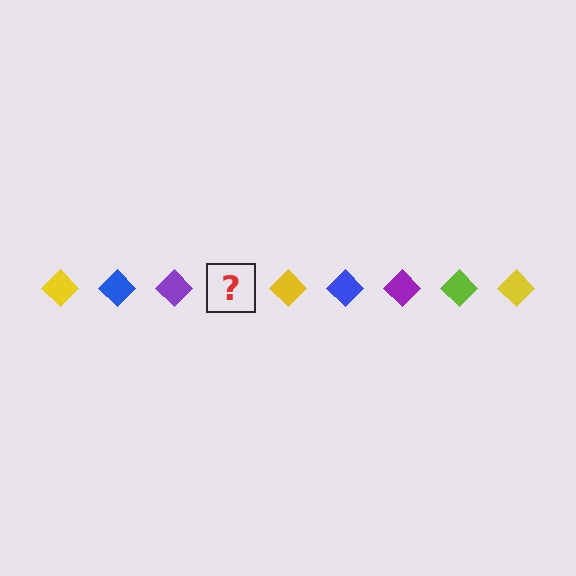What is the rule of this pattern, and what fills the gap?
The rule is that the pattern cycles through yellow, blue, purple, lime diamonds. The gap should be filled with a lime diamond.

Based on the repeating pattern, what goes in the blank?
The blank should be a lime diamond.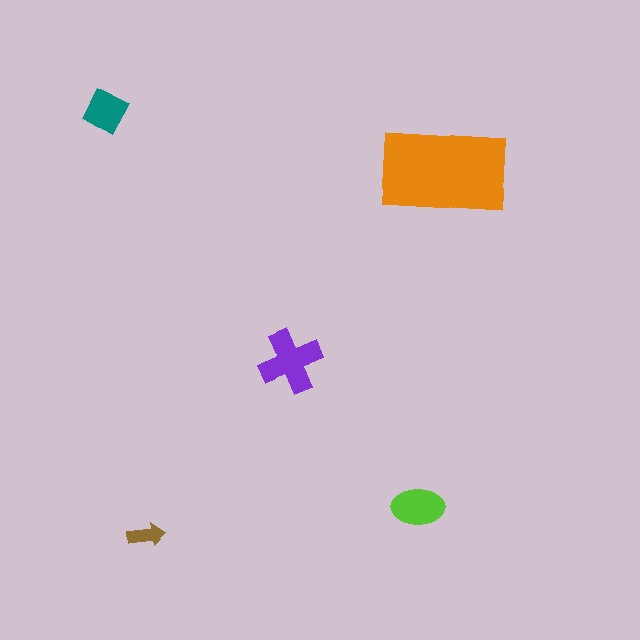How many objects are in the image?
There are 5 objects in the image.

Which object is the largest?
The orange rectangle.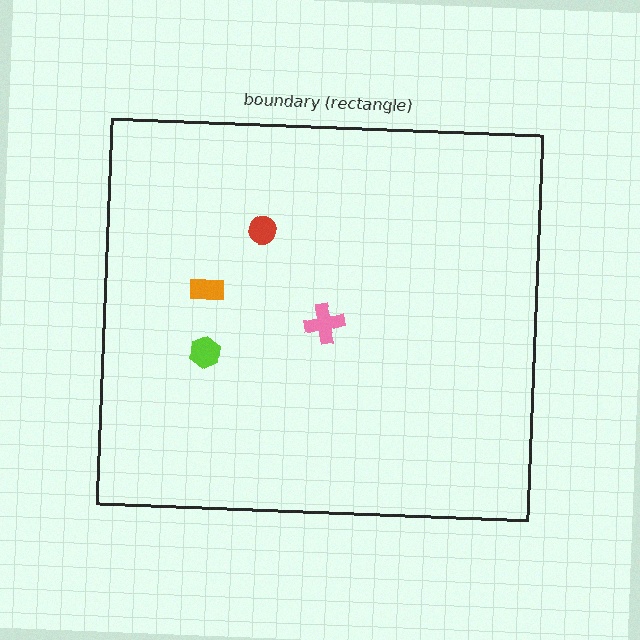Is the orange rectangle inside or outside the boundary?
Inside.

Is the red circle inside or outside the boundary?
Inside.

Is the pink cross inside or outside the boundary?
Inside.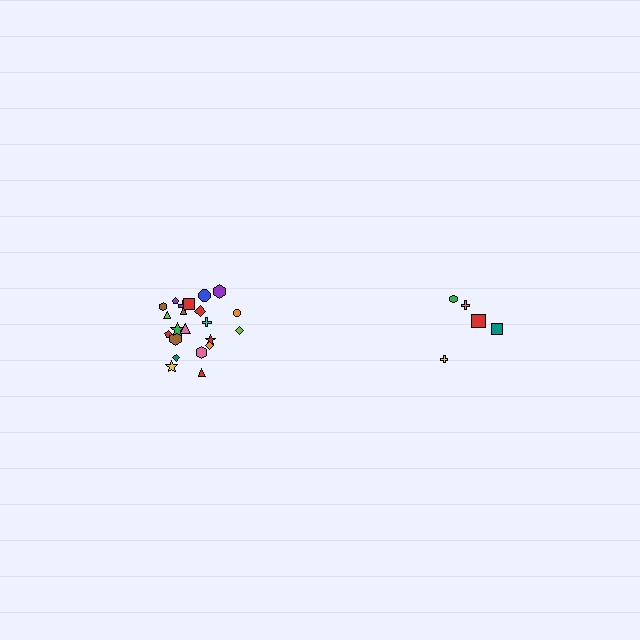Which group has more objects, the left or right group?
The left group.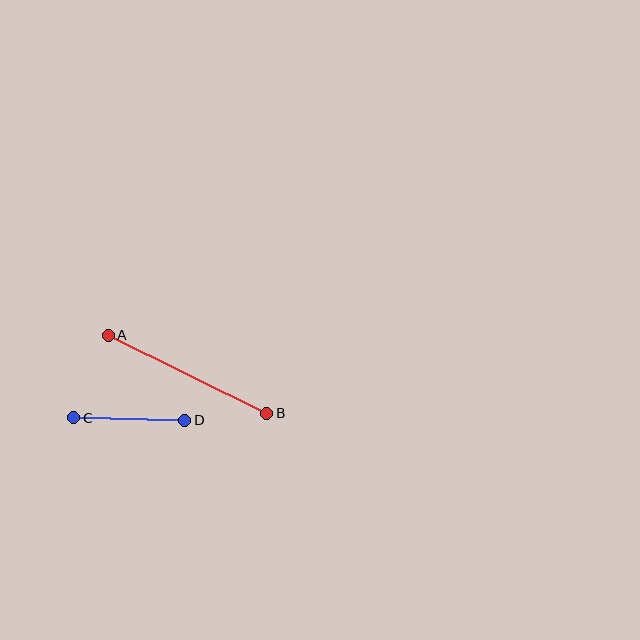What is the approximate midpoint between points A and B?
The midpoint is at approximately (187, 374) pixels.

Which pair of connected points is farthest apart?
Points A and B are farthest apart.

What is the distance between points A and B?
The distance is approximately 177 pixels.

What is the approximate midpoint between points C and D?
The midpoint is at approximately (129, 419) pixels.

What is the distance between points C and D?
The distance is approximately 111 pixels.